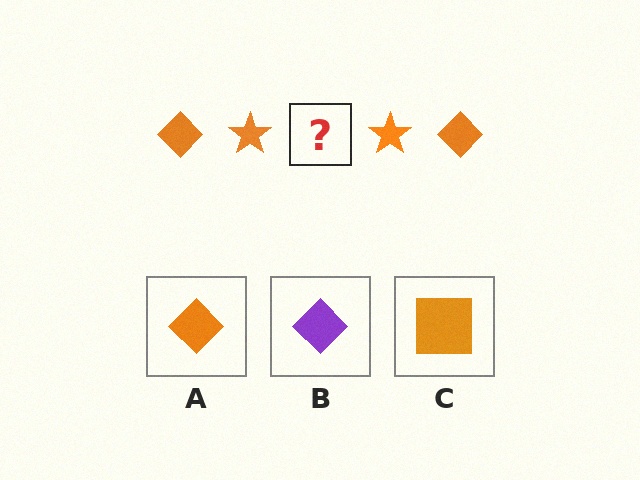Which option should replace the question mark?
Option A.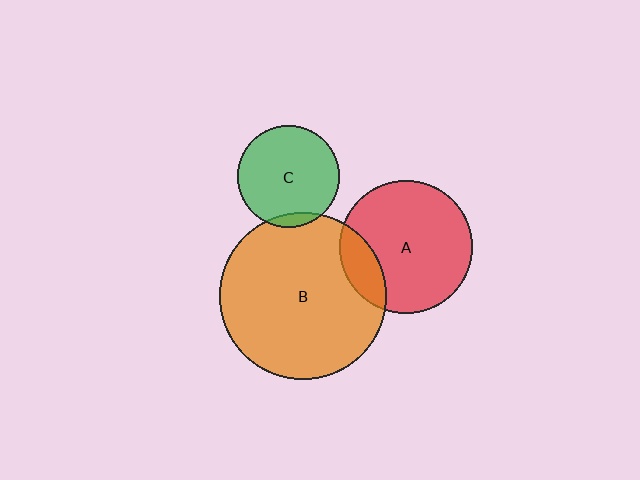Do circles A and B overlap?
Yes.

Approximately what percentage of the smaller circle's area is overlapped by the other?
Approximately 15%.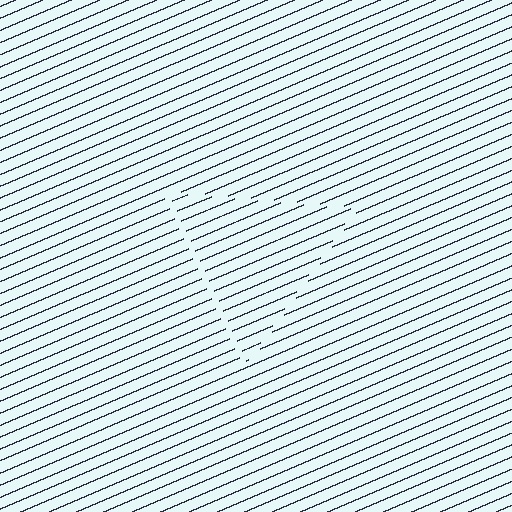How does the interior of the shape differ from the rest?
The interior of the shape contains the same grating, shifted by half a period — the contour is defined by the phase discontinuity where line-ends from the inner and outer gratings abut.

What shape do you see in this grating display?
An illusory triangle. The interior of the shape contains the same grating, shifted by half a period — the contour is defined by the phase discontinuity where line-ends from the inner and outer gratings abut.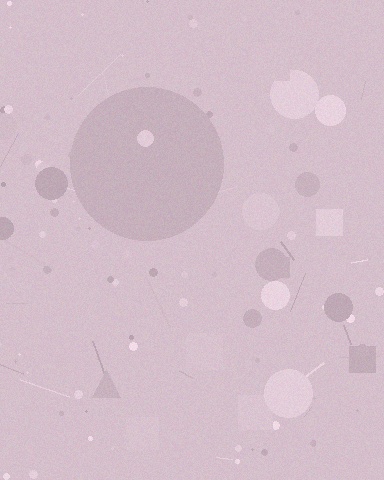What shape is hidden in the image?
A circle is hidden in the image.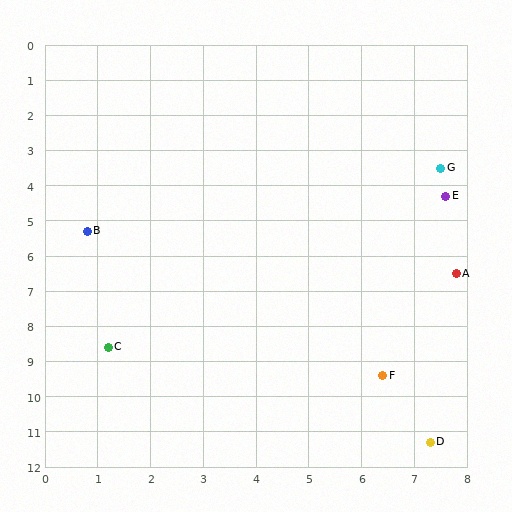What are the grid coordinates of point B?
Point B is at approximately (0.8, 5.3).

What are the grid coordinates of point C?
Point C is at approximately (1.2, 8.6).